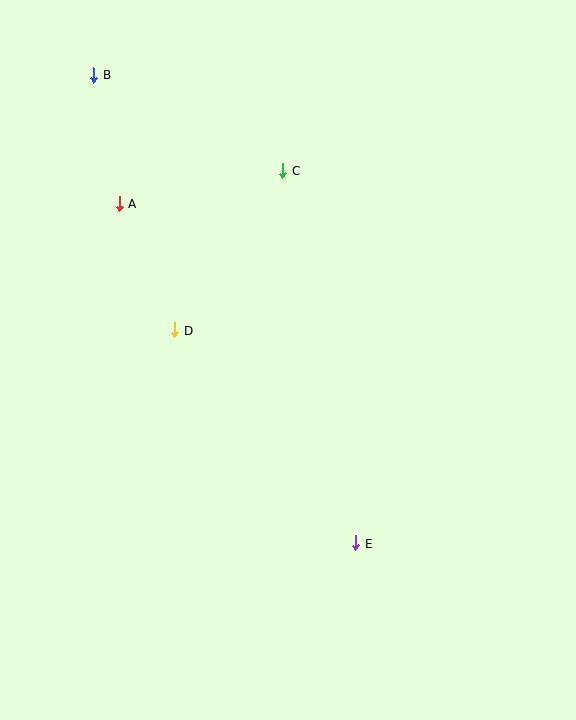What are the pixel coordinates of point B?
Point B is at (94, 75).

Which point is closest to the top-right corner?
Point C is closest to the top-right corner.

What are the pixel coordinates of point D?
Point D is at (175, 330).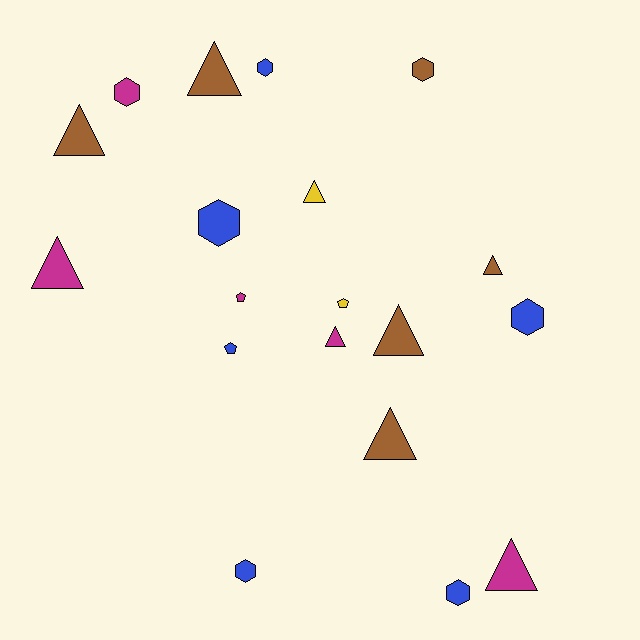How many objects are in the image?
There are 19 objects.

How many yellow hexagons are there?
There are no yellow hexagons.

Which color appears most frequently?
Blue, with 6 objects.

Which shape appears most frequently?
Triangle, with 9 objects.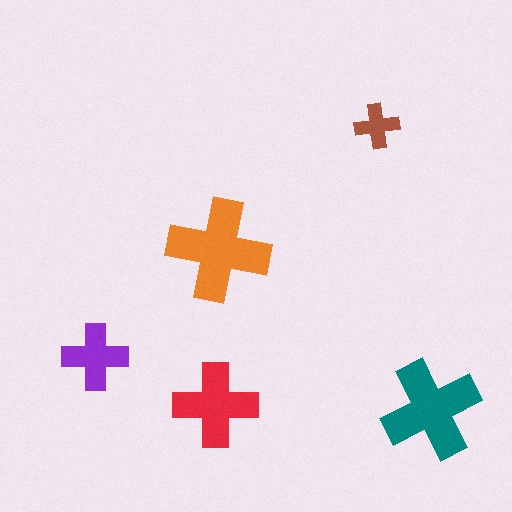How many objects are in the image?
There are 5 objects in the image.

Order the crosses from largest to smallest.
the orange one, the teal one, the red one, the purple one, the brown one.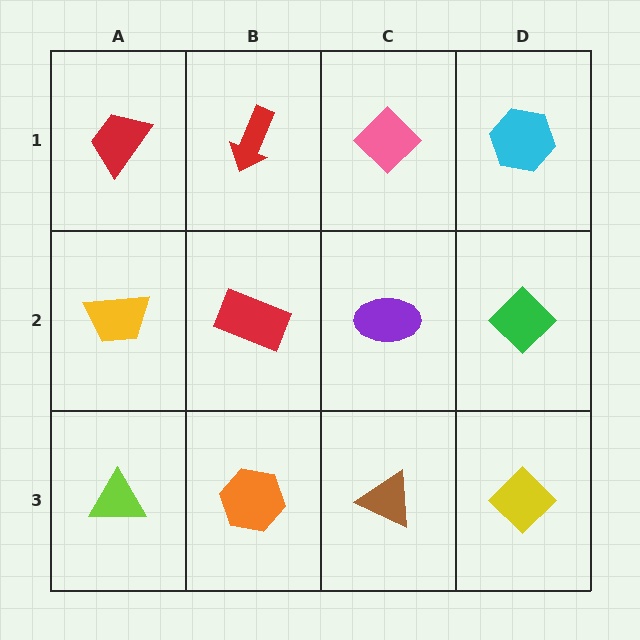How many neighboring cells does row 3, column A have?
2.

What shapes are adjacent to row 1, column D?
A green diamond (row 2, column D), a pink diamond (row 1, column C).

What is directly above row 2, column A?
A red trapezoid.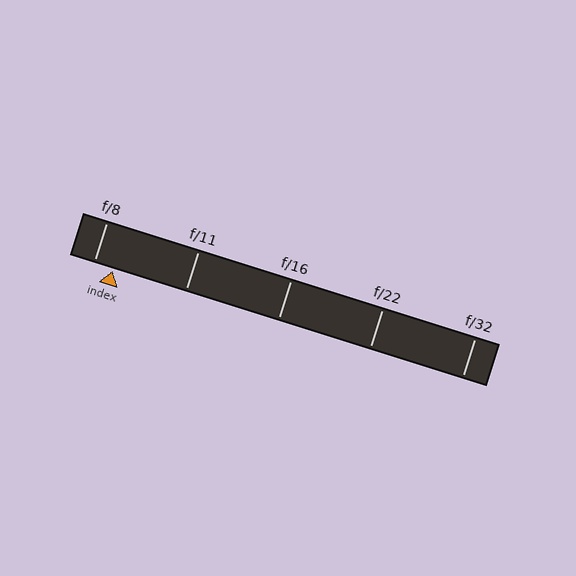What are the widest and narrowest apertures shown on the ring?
The widest aperture shown is f/8 and the narrowest is f/32.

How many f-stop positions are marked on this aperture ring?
There are 5 f-stop positions marked.